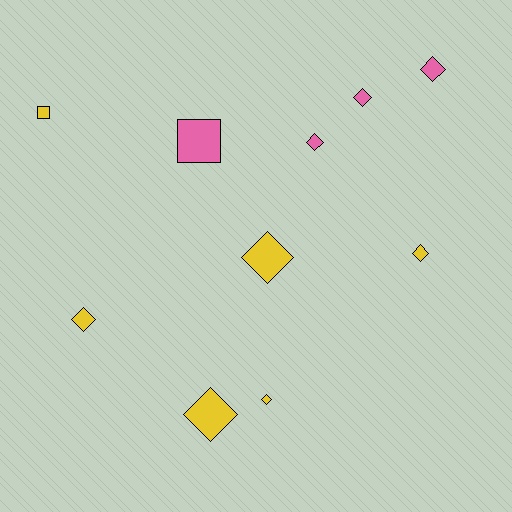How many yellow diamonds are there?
There are 5 yellow diamonds.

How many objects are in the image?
There are 10 objects.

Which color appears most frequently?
Yellow, with 6 objects.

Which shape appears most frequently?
Diamond, with 8 objects.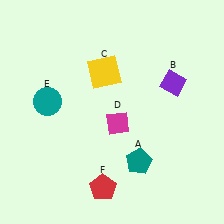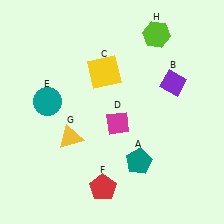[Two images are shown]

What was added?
A yellow triangle (G), a lime hexagon (H) were added in Image 2.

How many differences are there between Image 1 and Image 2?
There are 2 differences between the two images.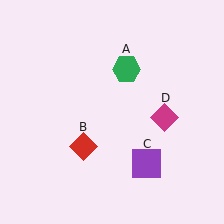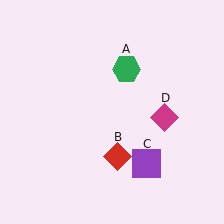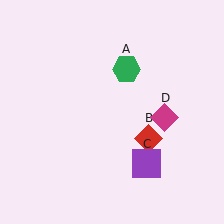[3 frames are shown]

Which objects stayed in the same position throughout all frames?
Green hexagon (object A) and purple square (object C) and magenta diamond (object D) remained stationary.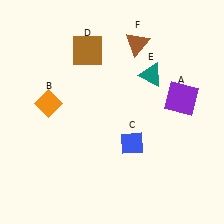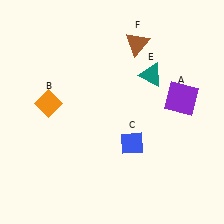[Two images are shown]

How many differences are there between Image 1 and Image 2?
There is 1 difference between the two images.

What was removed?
The brown square (D) was removed in Image 2.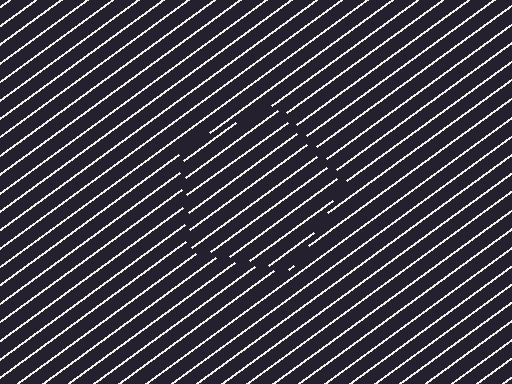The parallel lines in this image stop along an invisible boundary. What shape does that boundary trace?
An illusory pentagon. The interior of the shape contains the same grating, shifted by half a period — the contour is defined by the phase discontinuity where line-ends from the inner and outer gratings abut.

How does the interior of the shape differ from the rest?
The interior of the shape contains the same grating, shifted by half a period — the contour is defined by the phase discontinuity where line-ends from the inner and outer gratings abut.